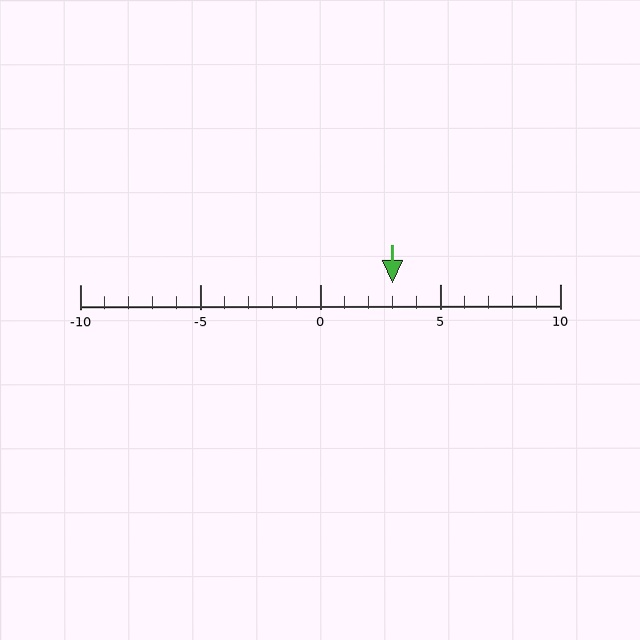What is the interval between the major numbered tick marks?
The major tick marks are spaced 5 units apart.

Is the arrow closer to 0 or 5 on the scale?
The arrow is closer to 5.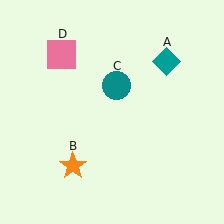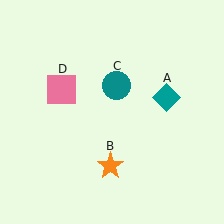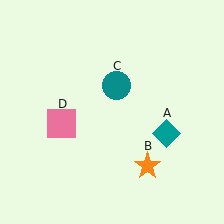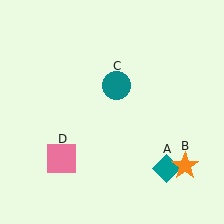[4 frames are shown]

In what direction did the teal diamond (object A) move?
The teal diamond (object A) moved down.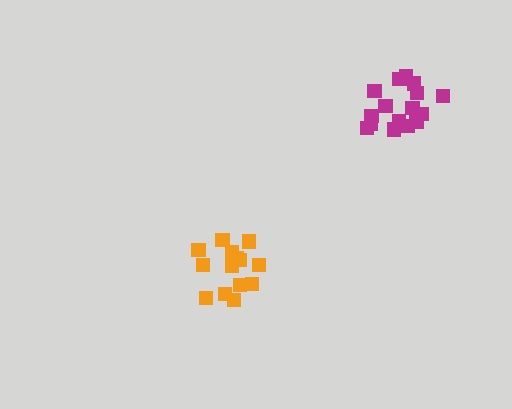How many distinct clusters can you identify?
There are 2 distinct clusters.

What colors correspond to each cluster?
The clusters are colored: magenta, orange.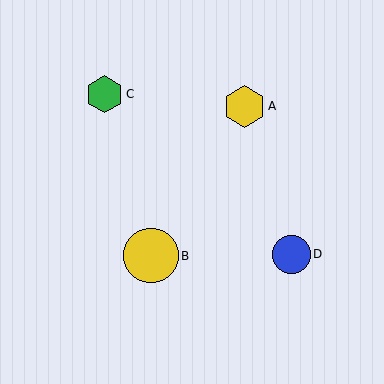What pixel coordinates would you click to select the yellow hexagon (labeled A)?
Click at (244, 106) to select the yellow hexagon A.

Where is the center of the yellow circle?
The center of the yellow circle is at (151, 256).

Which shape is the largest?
The yellow circle (labeled B) is the largest.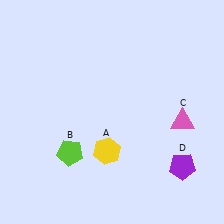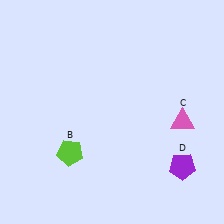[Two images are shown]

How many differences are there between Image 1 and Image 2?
There is 1 difference between the two images.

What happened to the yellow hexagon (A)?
The yellow hexagon (A) was removed in Image 2. It was in the bottom-left area of Image 1.